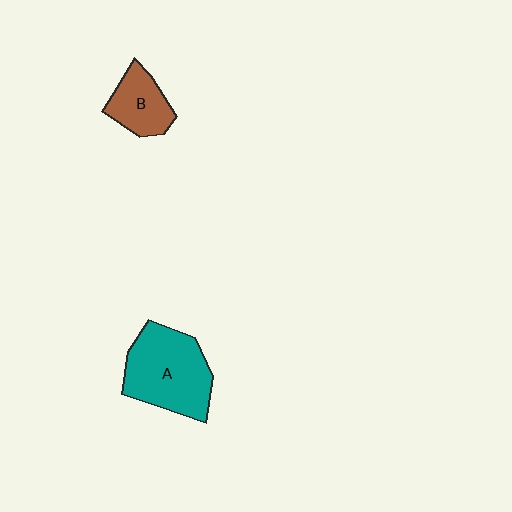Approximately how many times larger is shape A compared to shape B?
Approximately 1.9 times.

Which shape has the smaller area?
Shape B (brown).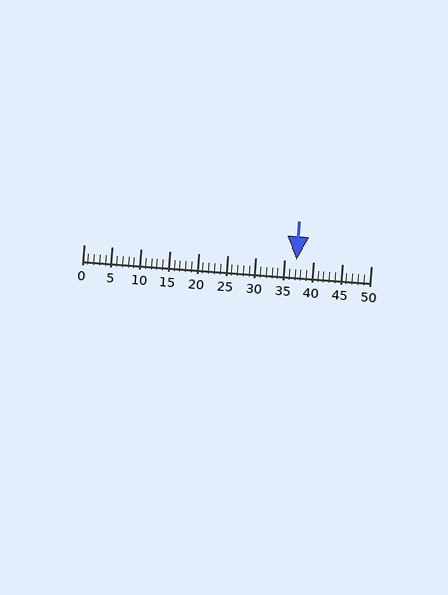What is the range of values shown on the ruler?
The ruler shows values from 0 to 50.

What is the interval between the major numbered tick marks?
The major tick marks are spaced 5 units apart.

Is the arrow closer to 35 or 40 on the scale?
The arrow is closer to 35.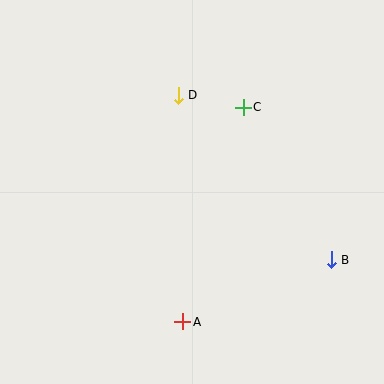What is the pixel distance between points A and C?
The distance between A and C is 223 pixels.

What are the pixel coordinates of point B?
Point B is at (331, 260).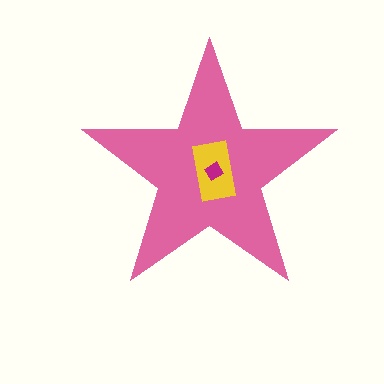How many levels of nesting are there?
3.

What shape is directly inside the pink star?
The yellow rectangle.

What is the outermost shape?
The pink star.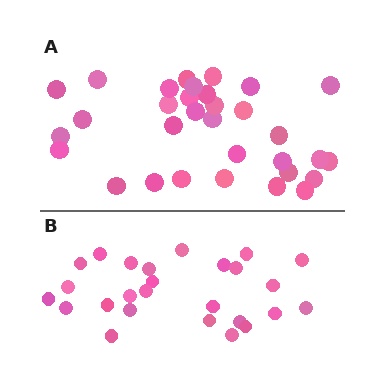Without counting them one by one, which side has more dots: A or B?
Region A (the top region) has more dots.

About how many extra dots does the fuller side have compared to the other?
Region A has about 6 more dots than region B.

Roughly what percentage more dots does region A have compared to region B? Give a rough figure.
About 25% more.